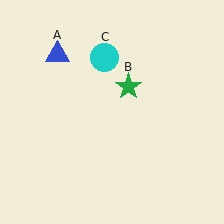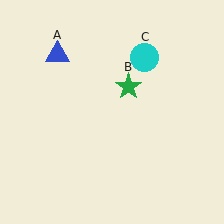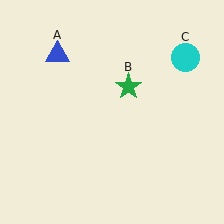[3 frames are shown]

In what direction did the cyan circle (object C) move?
The cyan circle (object C) moved right.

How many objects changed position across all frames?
1 object changed position: cyan circle (object C).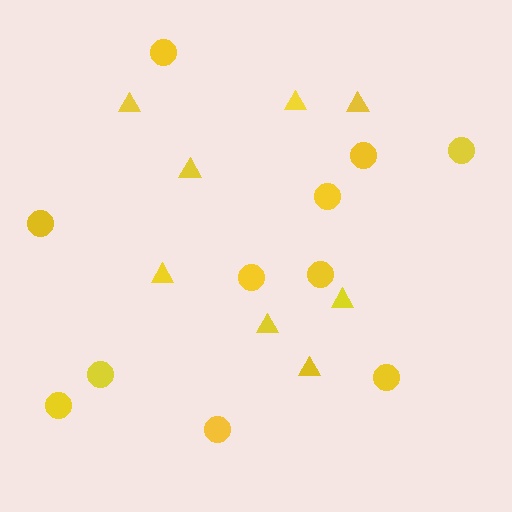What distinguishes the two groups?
There are 2 groups: one group of triangles (8) and one group of circles (11).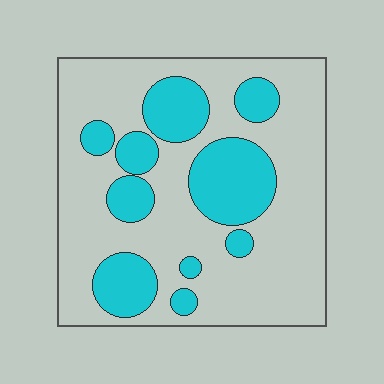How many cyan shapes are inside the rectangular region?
10.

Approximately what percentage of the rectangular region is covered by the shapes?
Approximately 30%.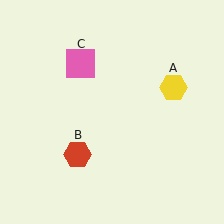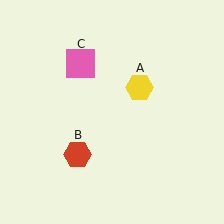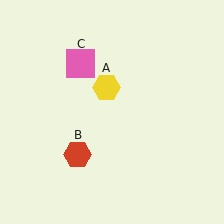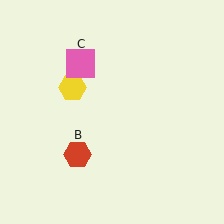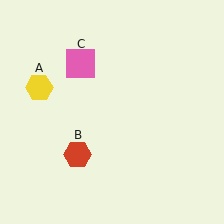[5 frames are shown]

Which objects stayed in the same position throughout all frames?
Red hexagon (object B) and pink square (object C) remained stationary.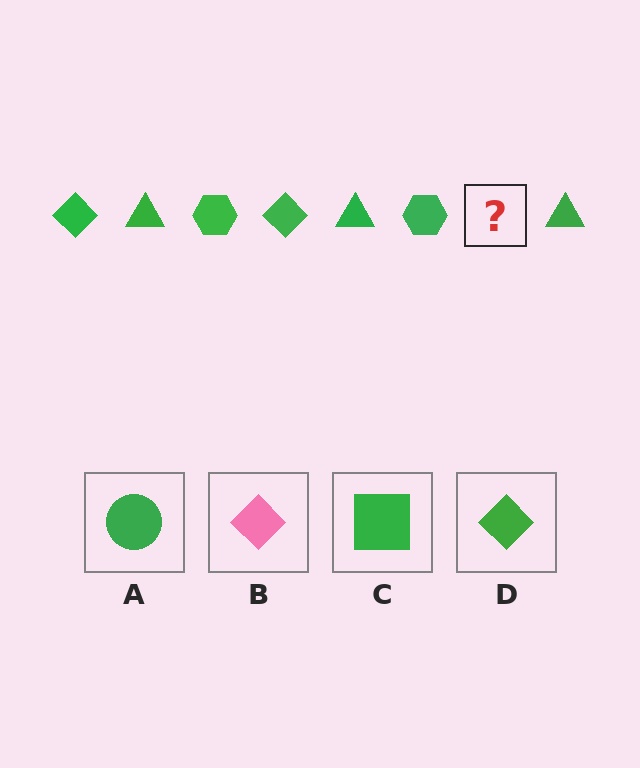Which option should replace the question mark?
Option D.